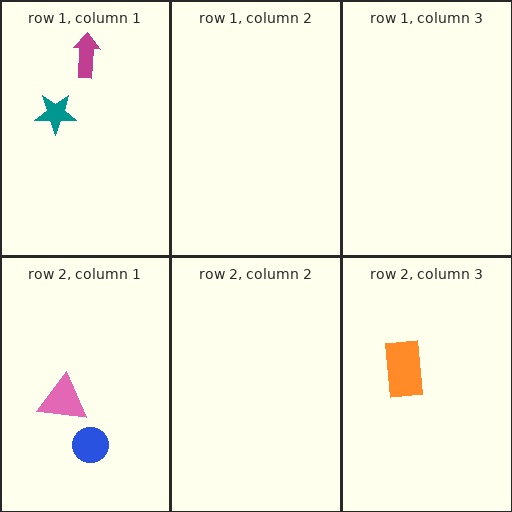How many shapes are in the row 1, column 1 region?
2.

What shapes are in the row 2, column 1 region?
The blue circle, the pink triangle.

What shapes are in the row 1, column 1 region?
The magenta arrow, the teal star.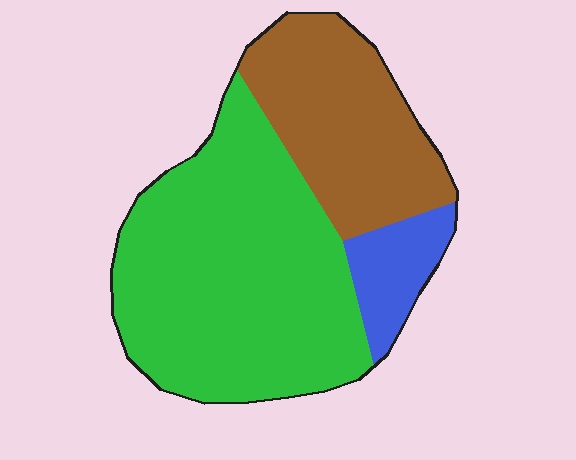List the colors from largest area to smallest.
From largest to smallest: green, brown, blue.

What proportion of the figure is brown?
Brown takes up between a sixth and a third of the figure.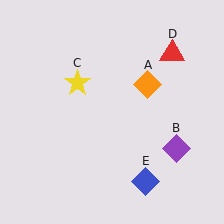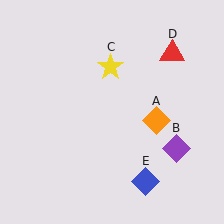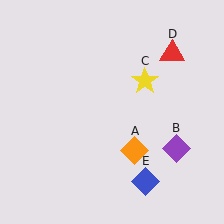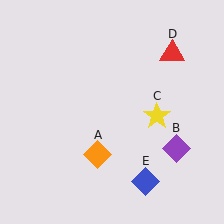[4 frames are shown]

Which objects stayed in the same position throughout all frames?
Purple diamond (object B) and red triangle (object D) and blue diamond (object E) remained stationary.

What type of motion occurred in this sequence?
The orange diamond (object A), yellow star (object C) rotated clockwise around the center of the scene.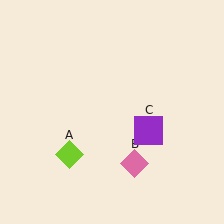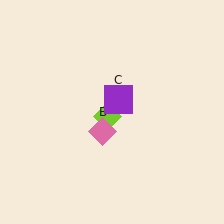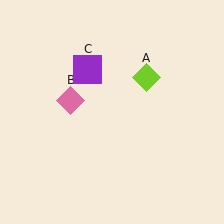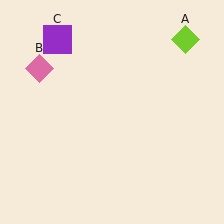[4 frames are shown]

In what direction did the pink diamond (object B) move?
The pink diamond (object B) moved up and to the left.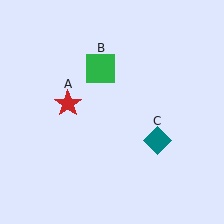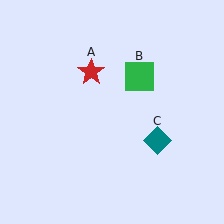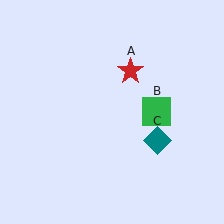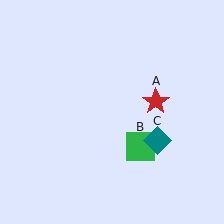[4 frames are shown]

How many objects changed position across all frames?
2 objects changed position: red star (object A), green square (object B).